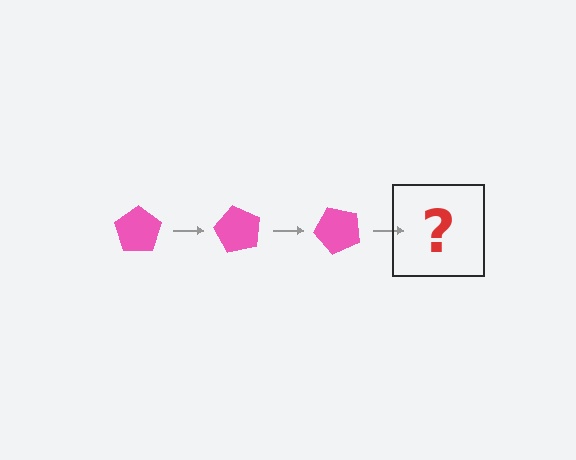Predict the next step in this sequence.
The next step is a pink pentagon rotated 180 degrees.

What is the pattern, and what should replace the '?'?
The pattern is that the pentagon rotates 60 degrees each step. The '?' should be a pink pentagon rotated 180 degrees.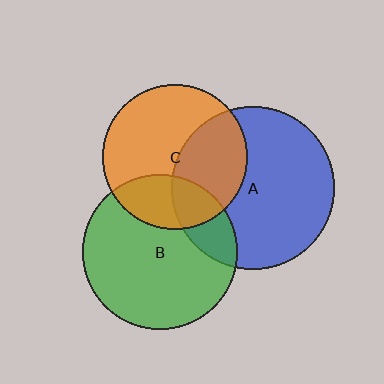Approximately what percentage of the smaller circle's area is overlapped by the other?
Approximately 40%.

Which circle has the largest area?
Circle A (blue).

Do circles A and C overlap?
Yes.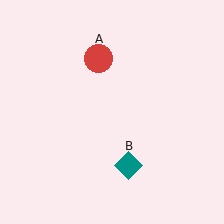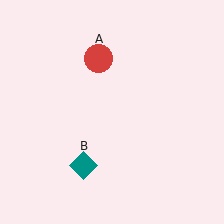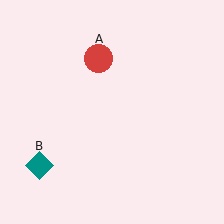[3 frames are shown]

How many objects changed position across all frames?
1 object changed position: teal diamond (object B).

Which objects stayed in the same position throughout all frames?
Red circle (object A) remained stationary.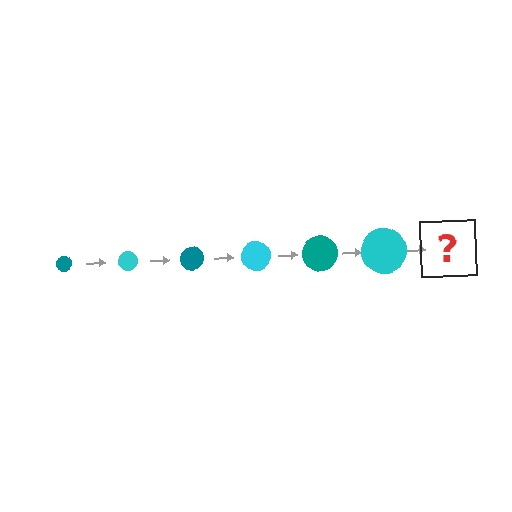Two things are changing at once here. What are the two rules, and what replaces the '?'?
The two rules are that the circle grows larger each step and the color cycles through teal and cyan. The '?' should be a teal circle, larger than the previous one.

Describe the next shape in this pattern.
It should be a teal circle, larger than the previous one.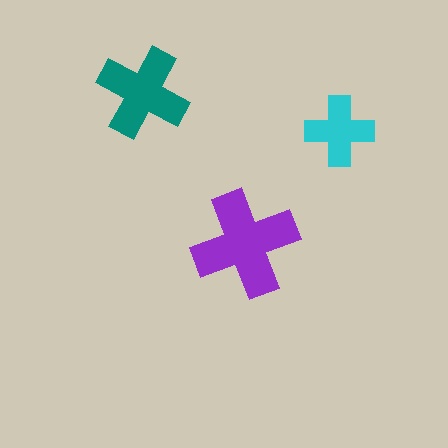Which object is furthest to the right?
The cyan cross is rightmost.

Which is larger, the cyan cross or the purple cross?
The purple one.